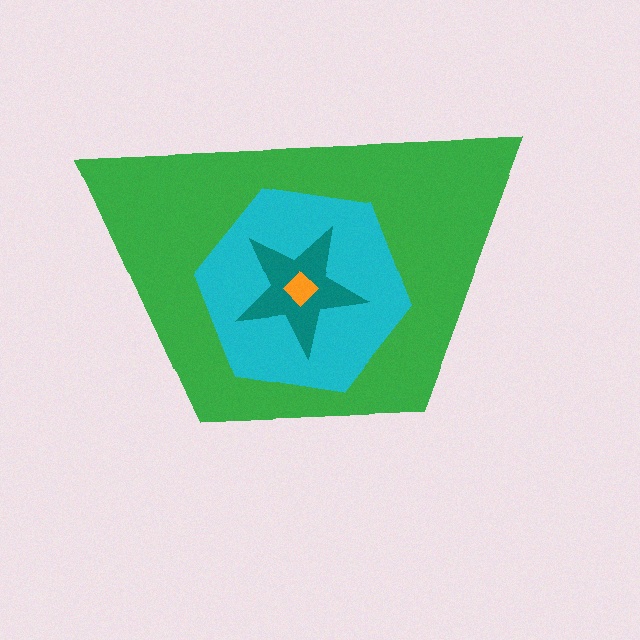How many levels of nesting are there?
4.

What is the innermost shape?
The orange diamond.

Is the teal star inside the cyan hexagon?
Yes.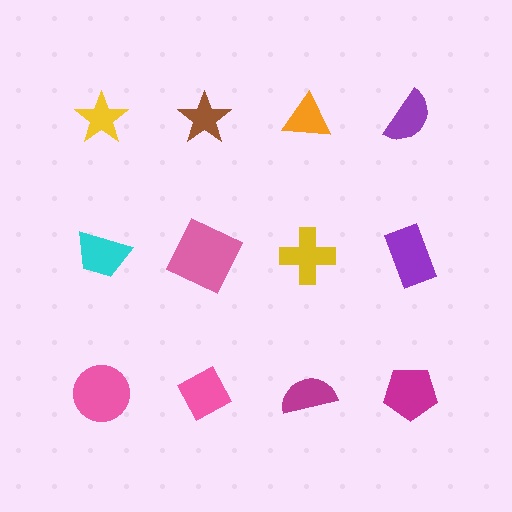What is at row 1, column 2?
A brown star.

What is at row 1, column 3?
An orange triangle.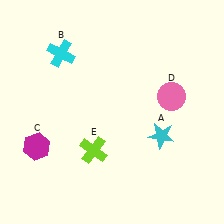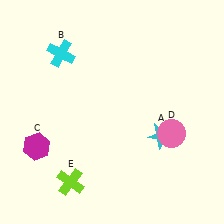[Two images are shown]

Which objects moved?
The objects that moved are: the pink circle (D), the lime cross (E).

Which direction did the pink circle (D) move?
The pink circle (D) moved down.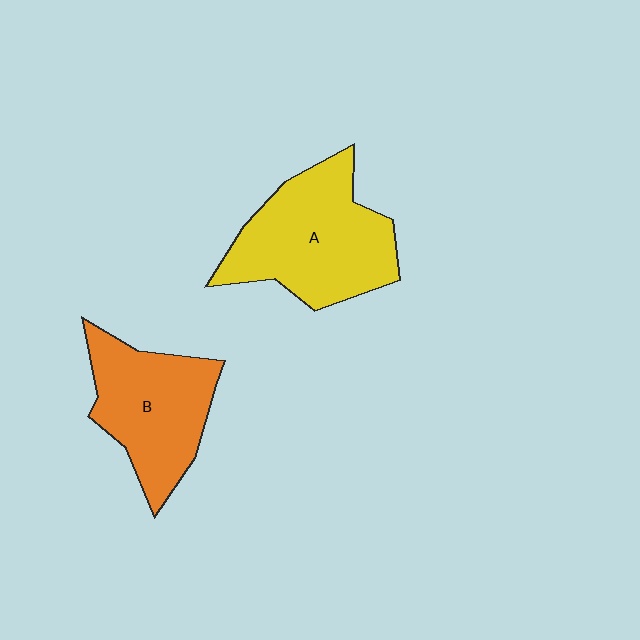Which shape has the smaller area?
Shape B (orange).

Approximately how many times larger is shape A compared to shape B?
Approximately 1.2 times.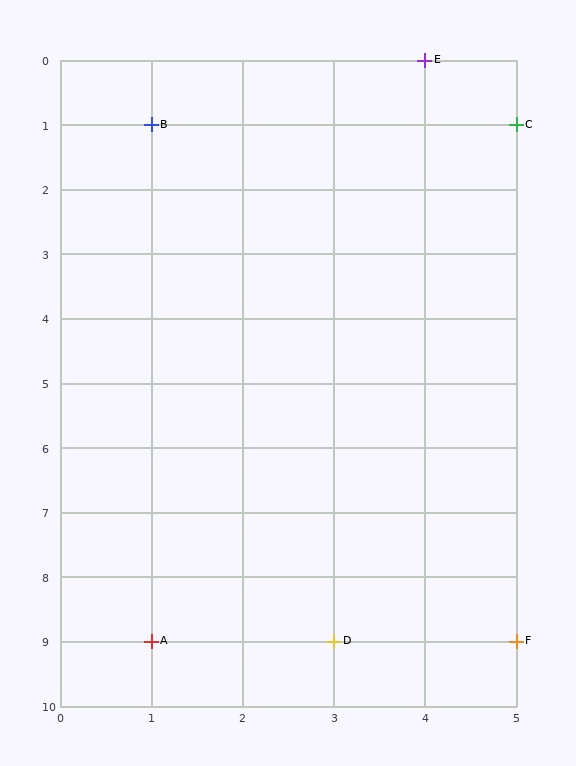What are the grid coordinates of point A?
Point A is at grid coordinates (1, 9).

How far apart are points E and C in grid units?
Points E and C are 1 column and 1 row apart (about 1.4 grid units diagonally).